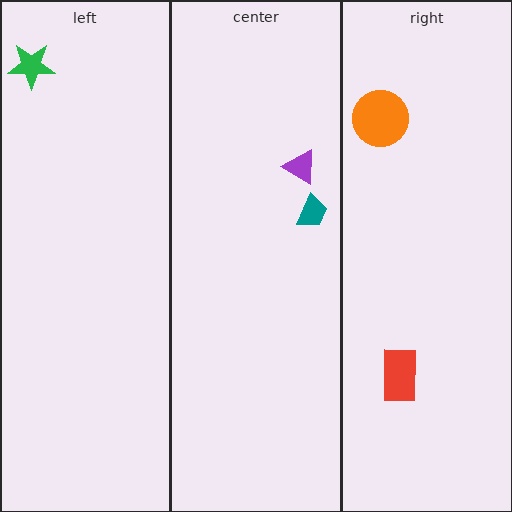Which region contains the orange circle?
The right region.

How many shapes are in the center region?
2.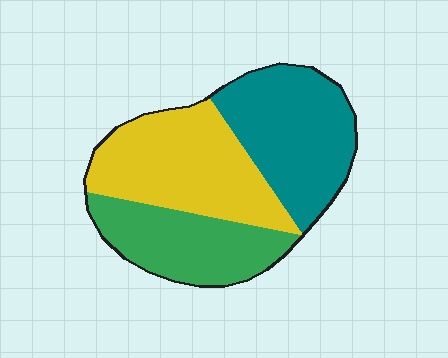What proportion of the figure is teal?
Teal takes up about one third (1/3) of the figure.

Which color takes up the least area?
Green, at roughly 25%.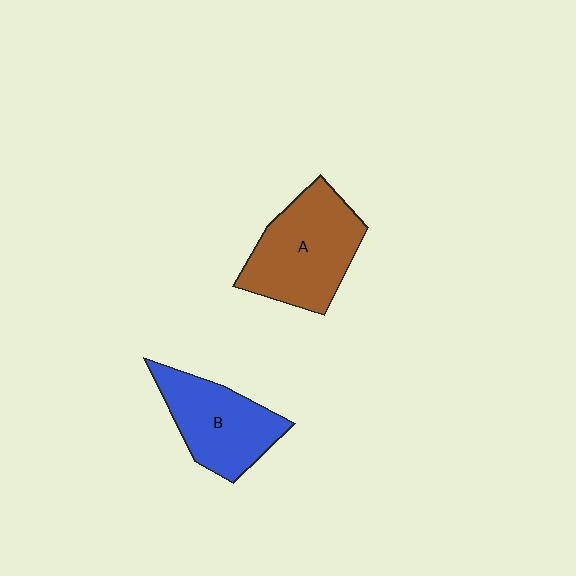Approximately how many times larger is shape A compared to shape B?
Approximately 1.2 times.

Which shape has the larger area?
Shape A (brown).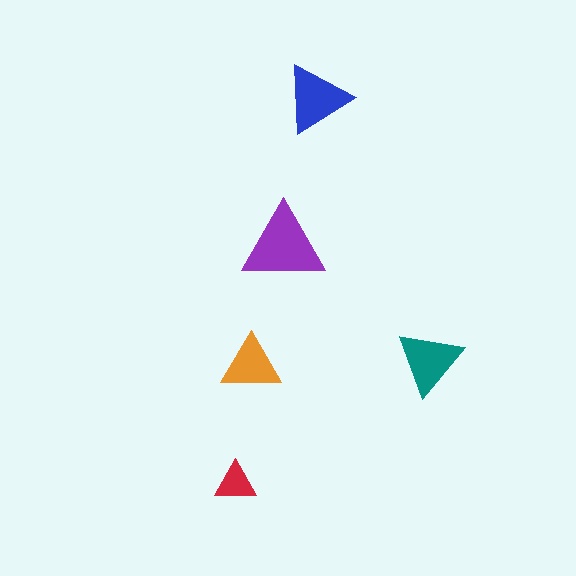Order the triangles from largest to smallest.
the purple one, the blue one, the teal one, the orange one, the red one.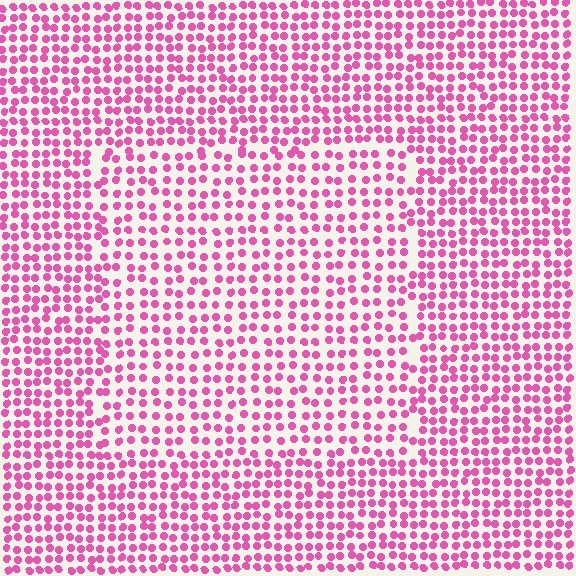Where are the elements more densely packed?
The elements are more densely packed outside the rectangle boundary.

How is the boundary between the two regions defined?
The boundary is defined by a change in element density (approximately 1.4x ratio). All elements are the same color, size, and shape.